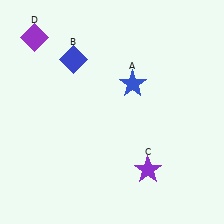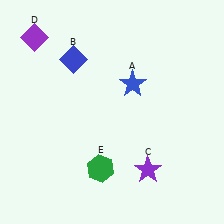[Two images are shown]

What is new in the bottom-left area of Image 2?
A green hexagon (E) was added in the bottom-left area of Image 2.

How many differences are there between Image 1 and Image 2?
There is 1 difference between the two images.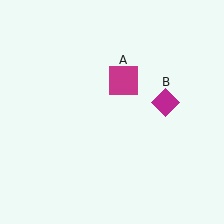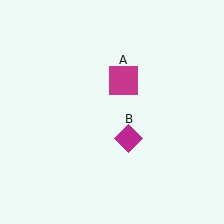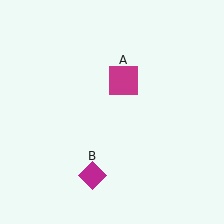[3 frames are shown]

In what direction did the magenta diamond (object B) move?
The magenta diamond (object B) moved down and to the left.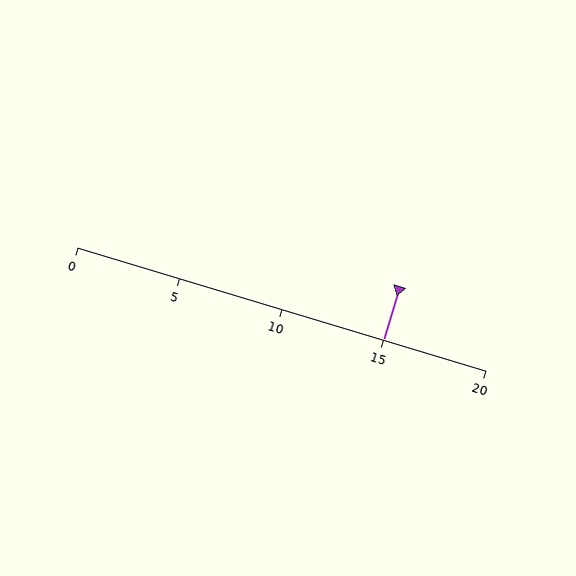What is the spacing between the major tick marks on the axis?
The major ticks are spaced 5 apart.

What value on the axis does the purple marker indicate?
The marker indicates approximately 15.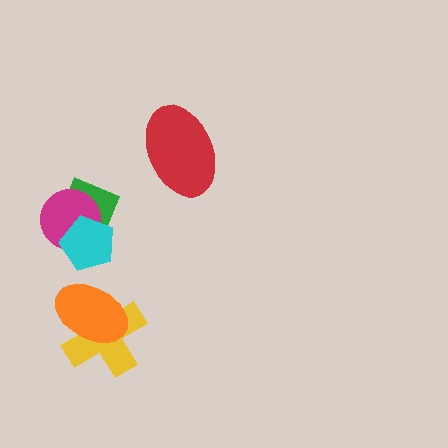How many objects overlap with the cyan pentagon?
2 objects overlap with the cyan pentagon.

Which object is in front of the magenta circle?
The cyan pentagon is in front of the magenta circle.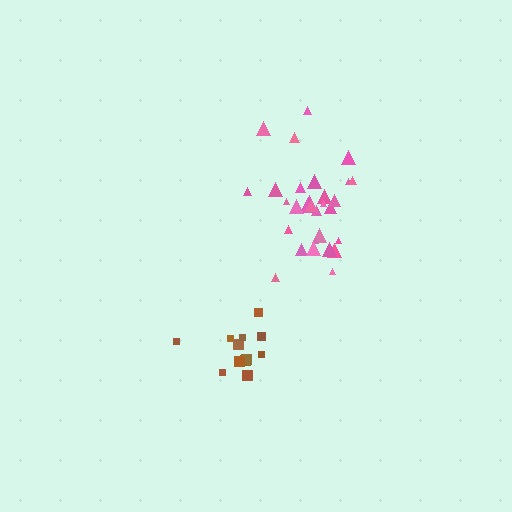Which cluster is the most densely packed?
Pink.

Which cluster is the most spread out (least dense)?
Brown.